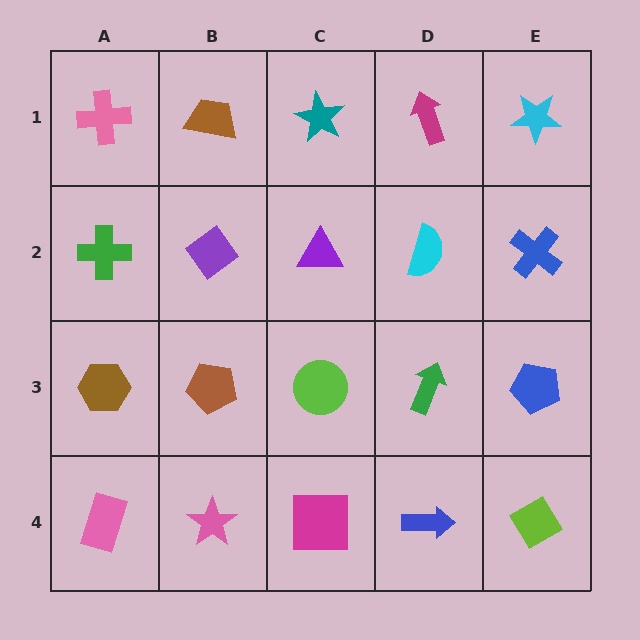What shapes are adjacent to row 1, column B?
A purple diamond (row 2, column B), a pink cross (row 1, column A), a teal star (row 1, column C).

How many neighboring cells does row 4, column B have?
3.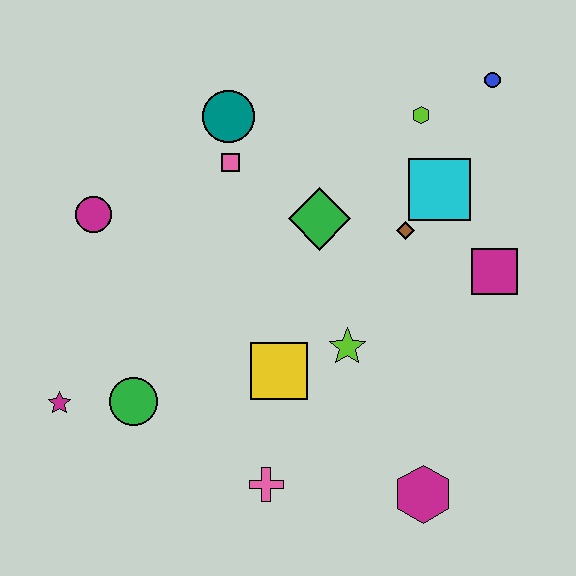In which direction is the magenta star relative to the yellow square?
The magenta star is to the left of the yellow square.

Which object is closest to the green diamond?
The brown diamond is closest to the green diamond.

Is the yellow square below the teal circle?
Yes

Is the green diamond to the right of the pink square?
Yes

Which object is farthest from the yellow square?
The blue circle is farthest from the yellow square.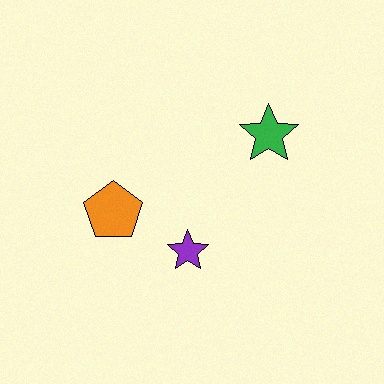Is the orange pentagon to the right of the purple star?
No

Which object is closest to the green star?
The purple star is closest to the green star.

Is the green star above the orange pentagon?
Yes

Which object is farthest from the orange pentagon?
The green star is farthest from the orange pentagon.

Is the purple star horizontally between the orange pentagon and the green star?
Yes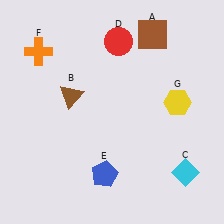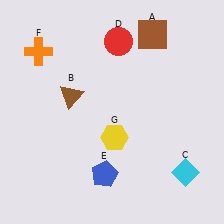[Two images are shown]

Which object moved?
The yellow hexagon (G) moved left.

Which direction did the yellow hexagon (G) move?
The yellow hexagon (G) moved left.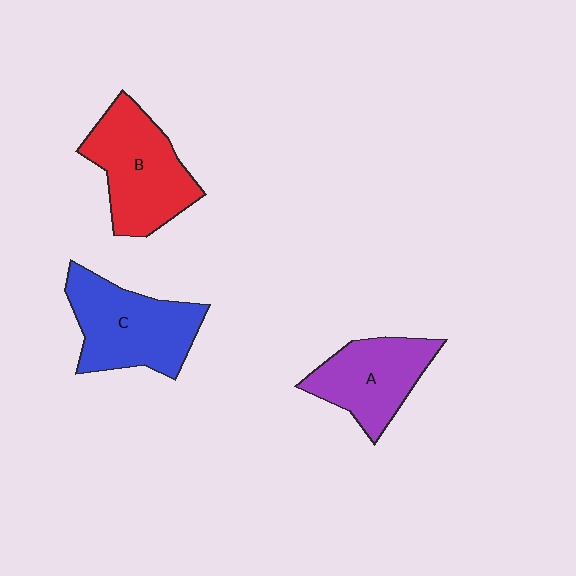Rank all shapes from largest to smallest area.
From largest to smallest: C (blue), B (red), A (purple).